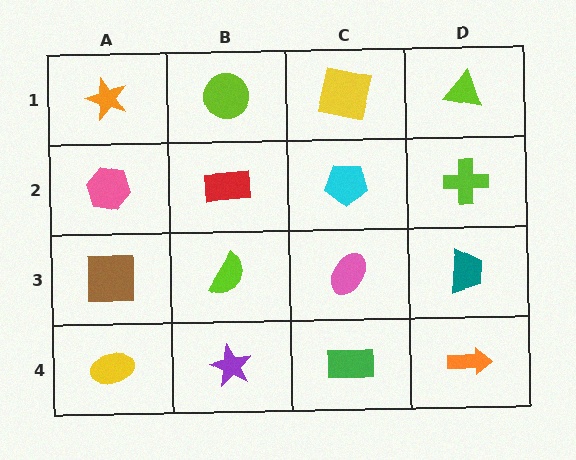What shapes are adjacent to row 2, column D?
A lime triangle (row 1, column D), a teal trapezoid (row 3, column D), a cyan pentagon (row 2, column C).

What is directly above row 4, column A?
A brown square.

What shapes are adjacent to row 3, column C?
A cyan pentagon (row 2, column C), a green rectangle (row 4, column C), a lime semicircle (row 3, column B), a teal trapezoid (row 3, column D).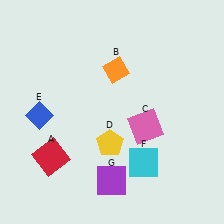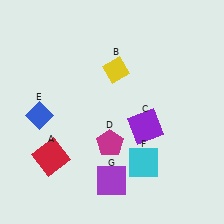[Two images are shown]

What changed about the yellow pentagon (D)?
In Image 1, D is yellow. In Image 2, it changed to magenta.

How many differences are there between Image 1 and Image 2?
There are 3 differences between the two images.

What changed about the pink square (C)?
In Image 1, C is pink. In Image 2, it changed to purple.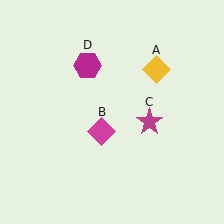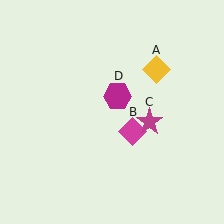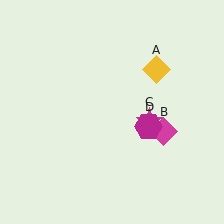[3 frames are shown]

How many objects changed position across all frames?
2 objects changed position: magenta diamond (object B), magenta hexagon (object D).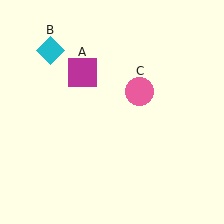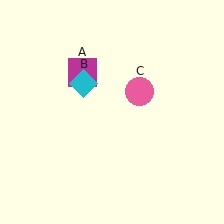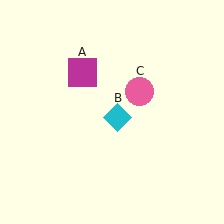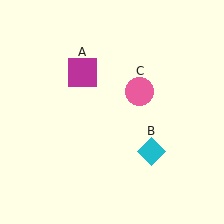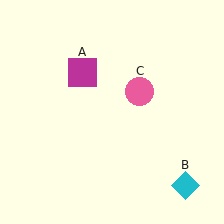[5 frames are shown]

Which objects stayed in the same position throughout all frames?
Magenta square (object A) and pink circle (object C) remained stationary.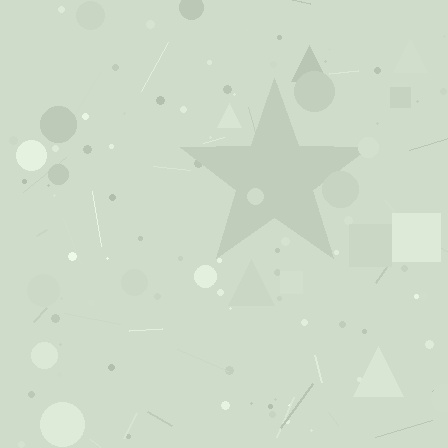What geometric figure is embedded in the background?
A star is embedded in the background.